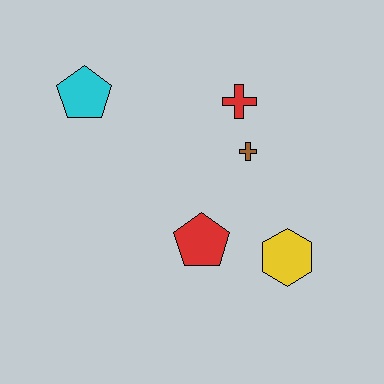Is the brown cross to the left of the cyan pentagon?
No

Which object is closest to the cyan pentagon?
The red cross is closest to the cyan pentagon.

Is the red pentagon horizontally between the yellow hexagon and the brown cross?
No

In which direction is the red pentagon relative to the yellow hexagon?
The red pentagon is to the left of the yellow hexagon.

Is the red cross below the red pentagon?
No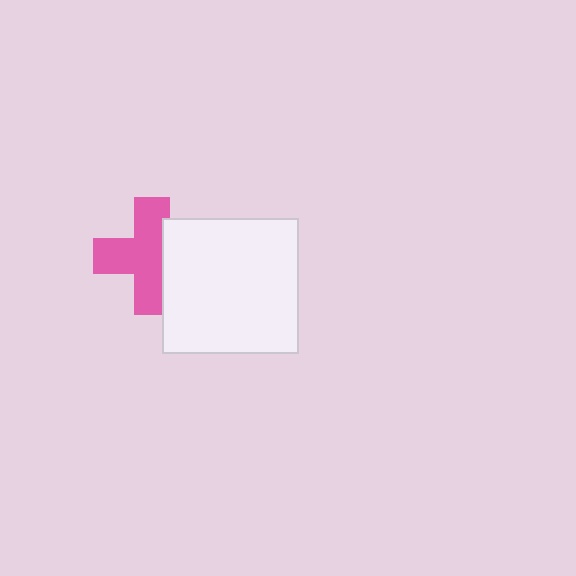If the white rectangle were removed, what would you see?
You would see the complete pink cross.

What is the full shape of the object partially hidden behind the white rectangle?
The partially hidden object is a pink cross.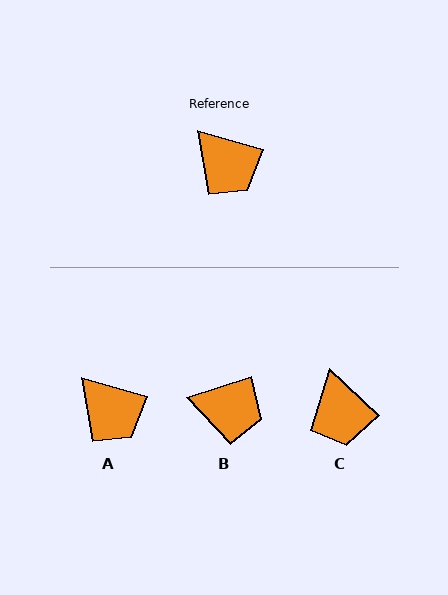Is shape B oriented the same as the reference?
No, it is off by about 34 degrees.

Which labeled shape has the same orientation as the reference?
A.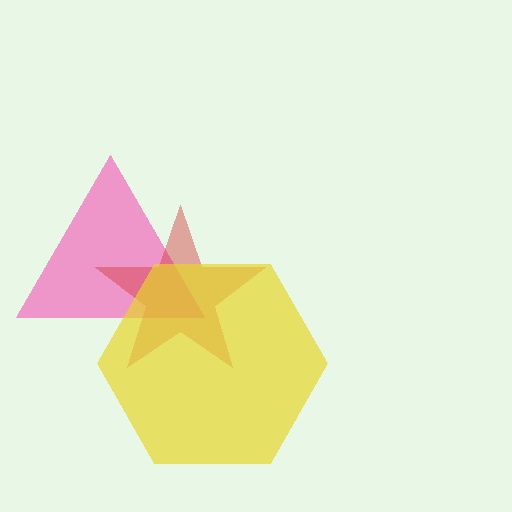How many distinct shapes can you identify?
There are 3 distinct shapes: a pink triangle, a red star, a yellow hexagon.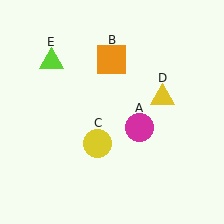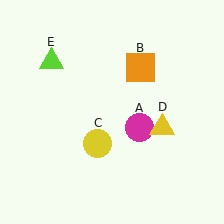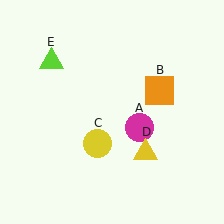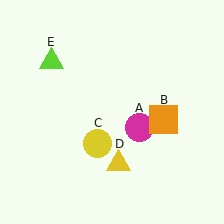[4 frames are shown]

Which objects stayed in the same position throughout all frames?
Magenta circle (object A) and yellow circle (object C) and lime triangle (object E) remained stationary.